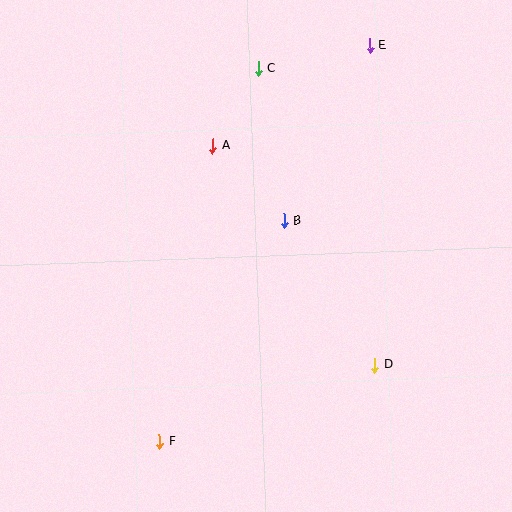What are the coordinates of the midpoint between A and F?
The midpoint between A and F is at (186, 293).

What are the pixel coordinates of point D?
Point D is at (375, 365).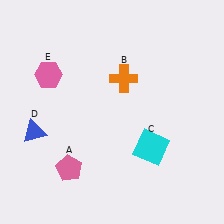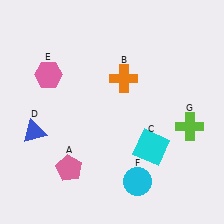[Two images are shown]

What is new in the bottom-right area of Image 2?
A lime cross (G) was added in the bottom-right area of Image 2.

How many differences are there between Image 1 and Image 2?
There are 2 differences between the two images.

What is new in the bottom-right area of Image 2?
A cyan circle (F) was added in the bottom-right area of Image 2.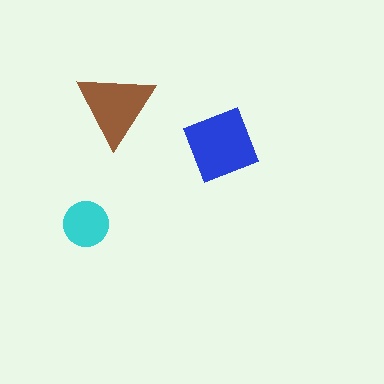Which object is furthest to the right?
The blue diamond is rightmost.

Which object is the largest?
The blue diamond.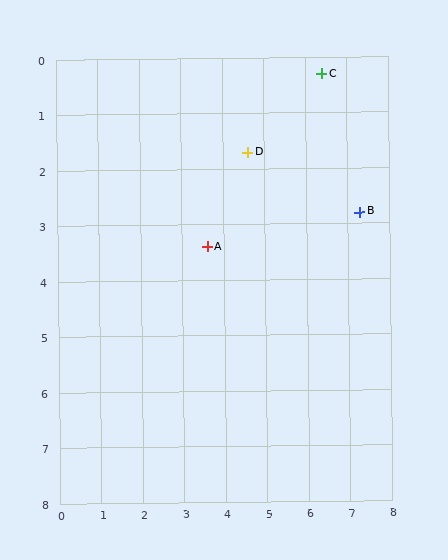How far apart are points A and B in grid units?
Points A and B are about 3.7 grid units apart.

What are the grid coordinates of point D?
Point D is at approximately (4.6, 1.7).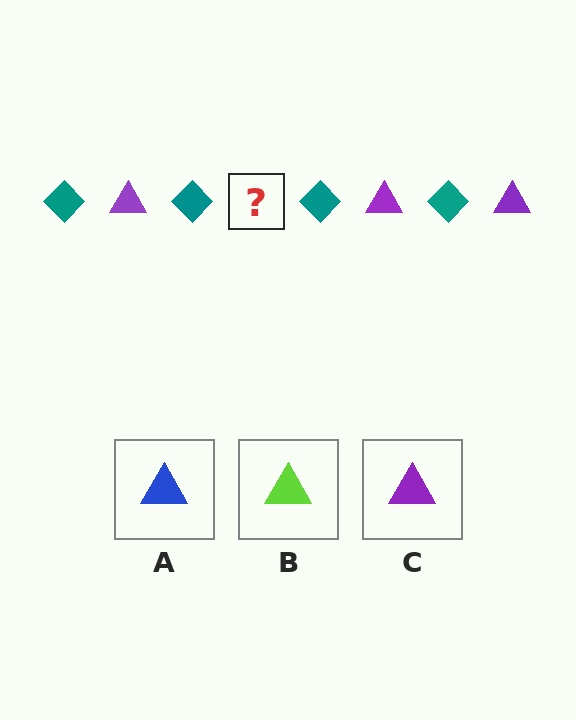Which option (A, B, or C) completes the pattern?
C.